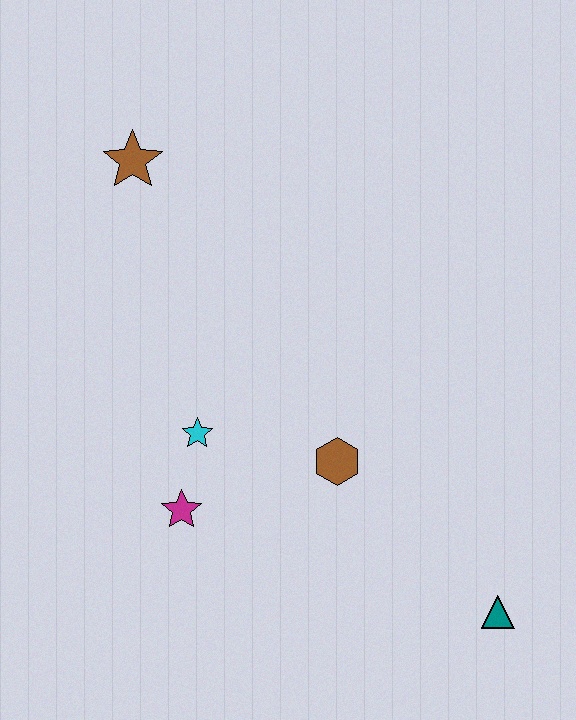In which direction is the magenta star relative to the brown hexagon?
The magenta star is to the left of the brown hexagon.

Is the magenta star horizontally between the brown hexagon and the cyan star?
No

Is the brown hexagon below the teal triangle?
No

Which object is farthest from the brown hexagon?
The brown star is farthest from the brown hexagon.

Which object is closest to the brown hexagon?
The cyan star is closest to the brown hexagon.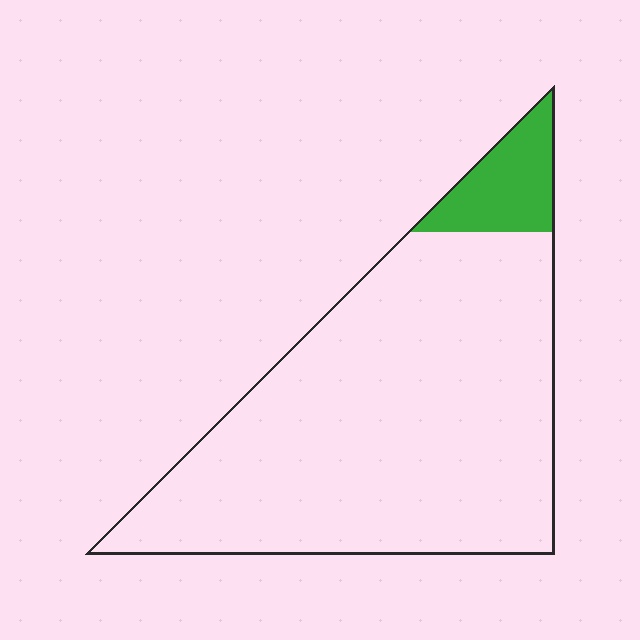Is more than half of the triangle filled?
No.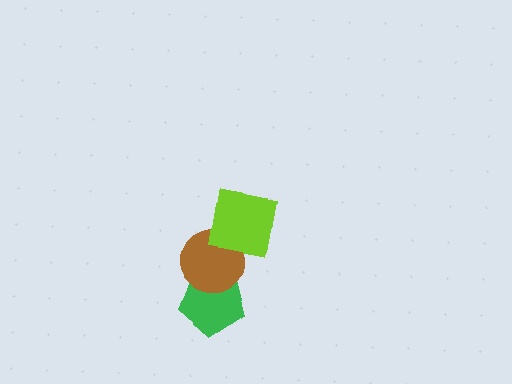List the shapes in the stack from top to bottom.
From top to bottom: the lime square, the brown circle, the green pentagon.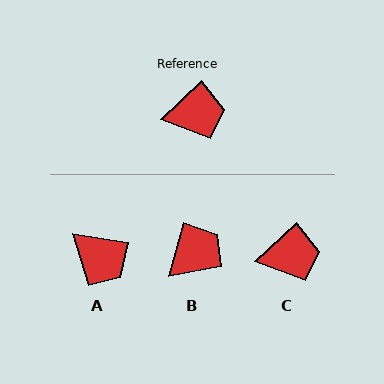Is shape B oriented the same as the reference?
No, it is off by about 32 degrees.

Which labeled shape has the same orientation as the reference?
C.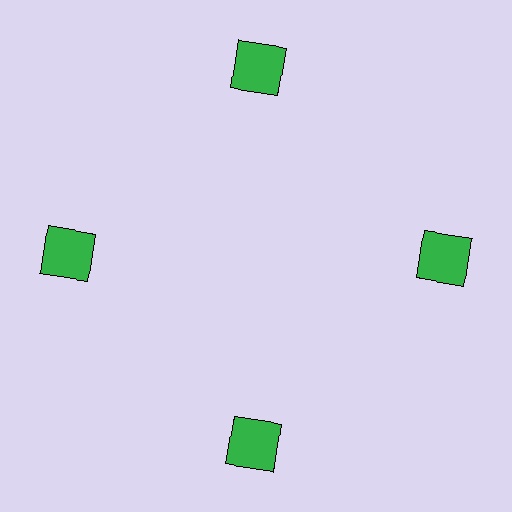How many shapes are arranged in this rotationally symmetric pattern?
There are 4 shapes, arranged in 4 groups of 1.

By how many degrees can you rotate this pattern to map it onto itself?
The pattern maps onto itself every 90 degrees of rotation.